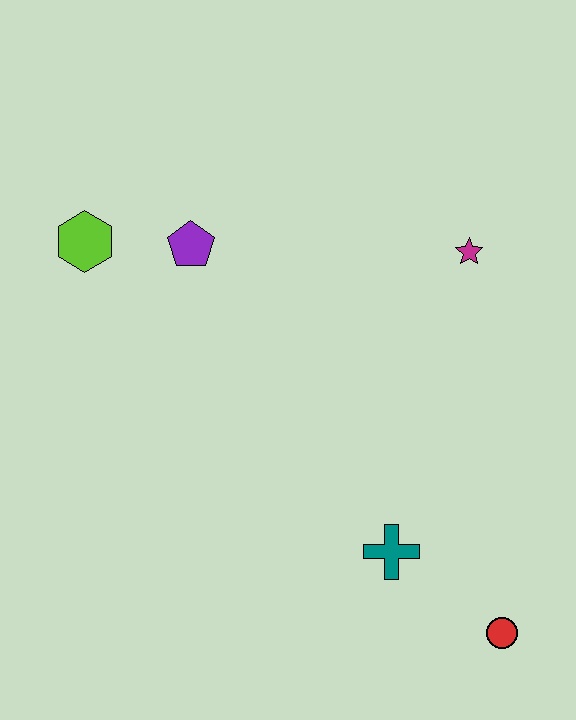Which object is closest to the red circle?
The teal cross is closest to the red circle.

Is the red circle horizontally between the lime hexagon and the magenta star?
No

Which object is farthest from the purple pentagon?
The red circle is farthest from the purple pentagon.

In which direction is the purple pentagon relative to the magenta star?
The purple pentagon is to the left of the magenta star.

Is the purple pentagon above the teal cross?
Yes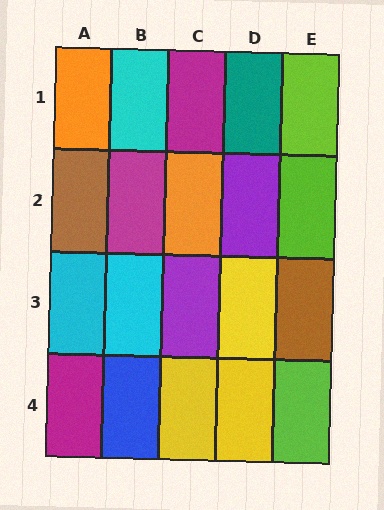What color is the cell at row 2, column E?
Lime.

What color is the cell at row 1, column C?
Magenta.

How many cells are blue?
1 cell is blue.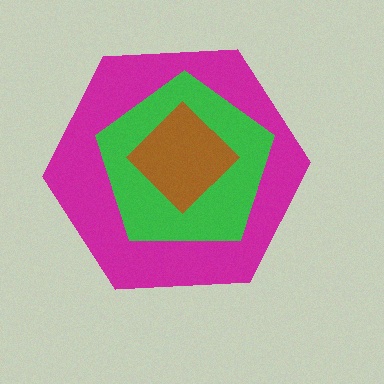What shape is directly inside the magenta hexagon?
The green pentagon.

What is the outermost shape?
The magenta hexagon.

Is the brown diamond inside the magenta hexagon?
Yes.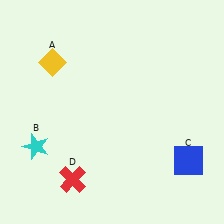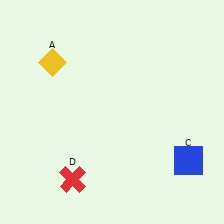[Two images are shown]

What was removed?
The cyan star (B) was removed in Image 2.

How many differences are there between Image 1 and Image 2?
There is 1 difference between the two images.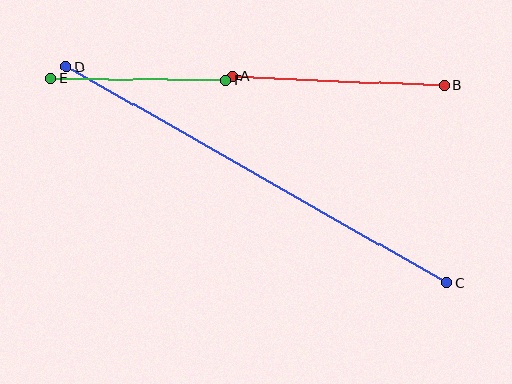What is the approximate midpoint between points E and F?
The midpoint is at approximately (138, 79) pixels.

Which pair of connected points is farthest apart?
Points C and D are farthest apart.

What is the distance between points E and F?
The distance is approximately 175 pixels.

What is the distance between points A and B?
The distance is approximately 212 pixels.